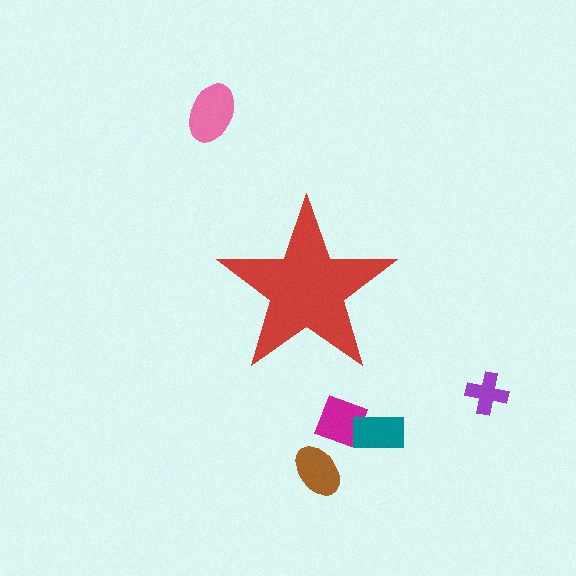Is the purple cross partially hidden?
No, the purple cross is fully visible.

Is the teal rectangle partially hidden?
No, the teal rectangle is fully visible.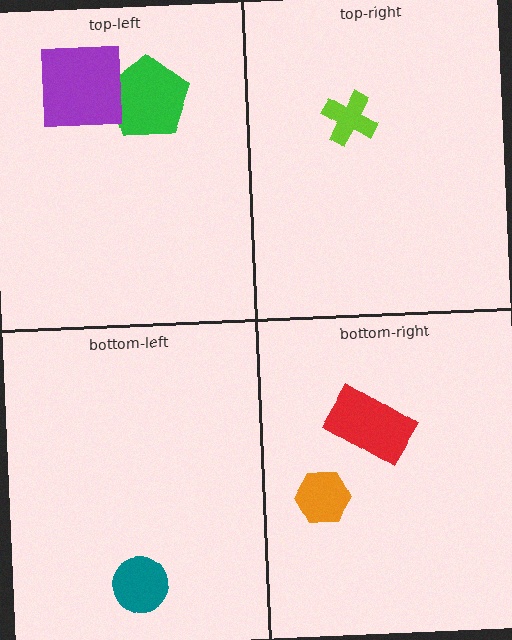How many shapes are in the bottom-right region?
2.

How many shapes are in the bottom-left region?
1.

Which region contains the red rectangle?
The bottom-right region.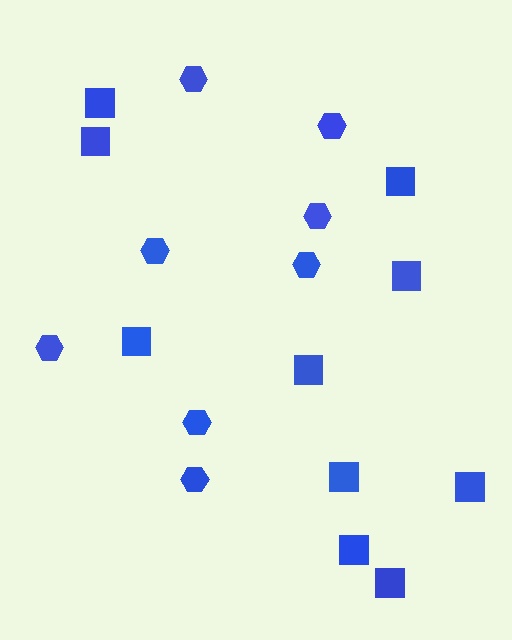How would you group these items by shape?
There are 2 groups: one group of hexagons (8) and one group of squares (10).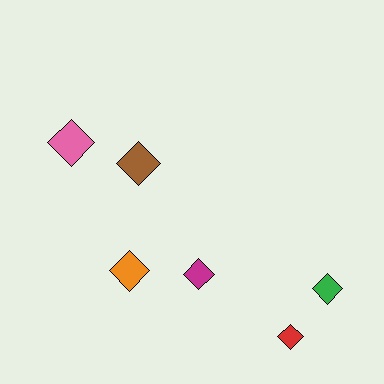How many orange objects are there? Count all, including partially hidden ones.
There is 1 orange object.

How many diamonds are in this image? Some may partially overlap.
There are 6 diamonds.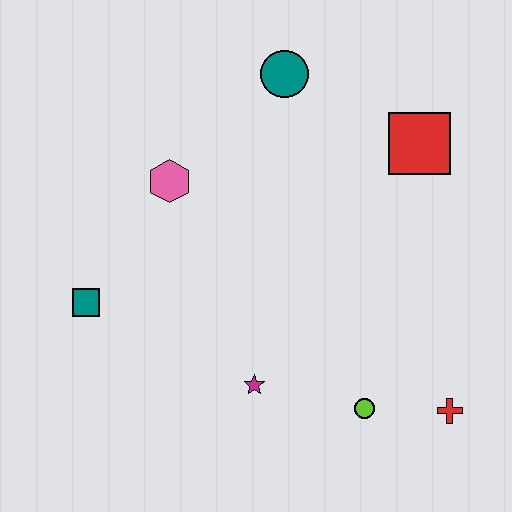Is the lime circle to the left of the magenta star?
No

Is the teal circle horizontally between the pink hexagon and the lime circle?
Yes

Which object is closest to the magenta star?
The lime circle is closest to the magenta star.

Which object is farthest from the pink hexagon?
The red cross is farthest from the pink hexagon.